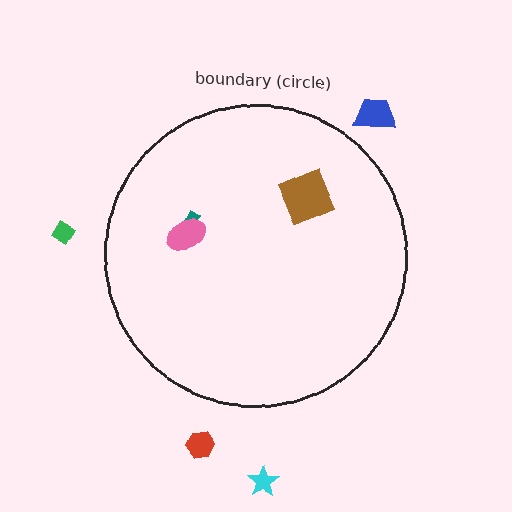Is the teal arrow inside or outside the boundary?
Inside.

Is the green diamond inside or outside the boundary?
Outside.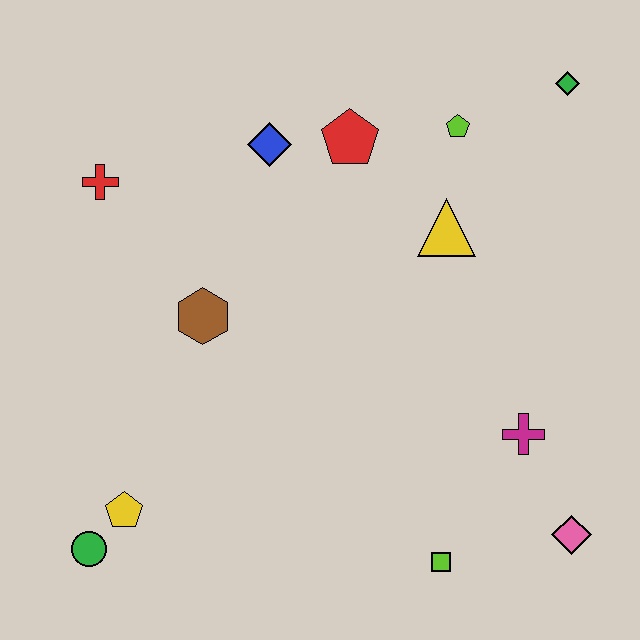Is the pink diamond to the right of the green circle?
Yes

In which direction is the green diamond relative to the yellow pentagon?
The green diamond is to the right of the yellow pentagon.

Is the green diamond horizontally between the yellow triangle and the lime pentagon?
No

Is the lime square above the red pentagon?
No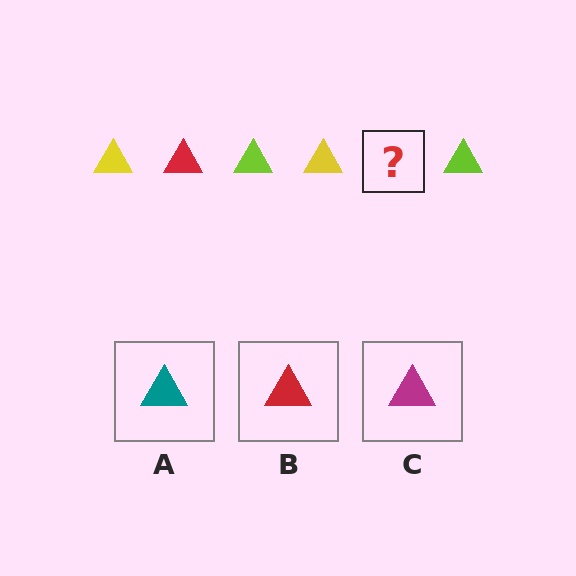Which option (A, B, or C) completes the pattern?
B.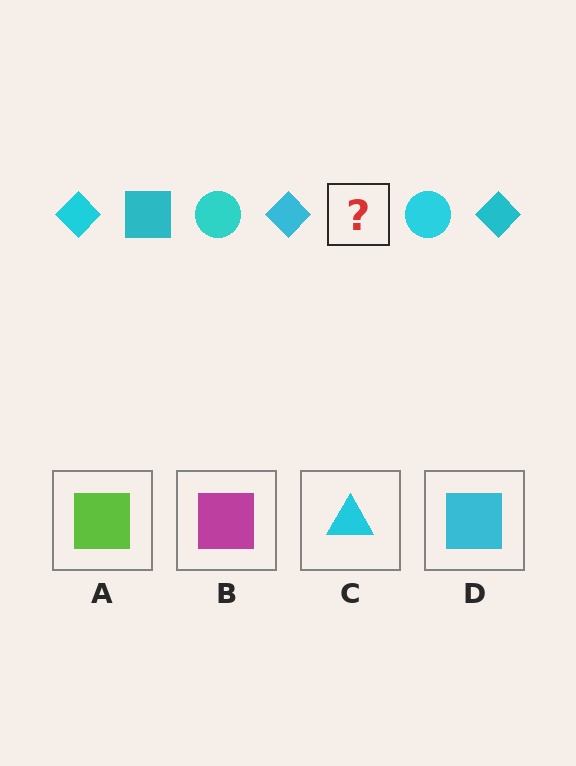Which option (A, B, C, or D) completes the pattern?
D.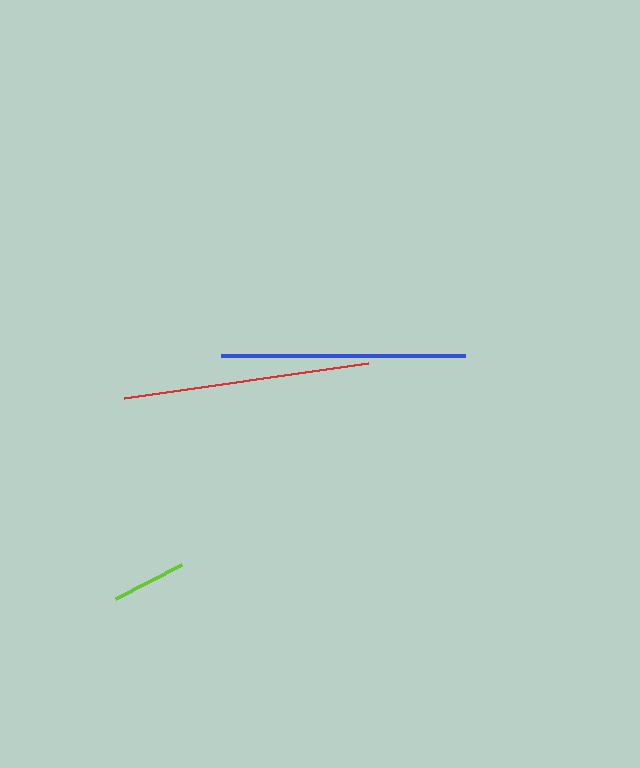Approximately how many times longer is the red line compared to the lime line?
The red line is approximately 3.3 times the length of the lime line.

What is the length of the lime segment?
The lime segment is approximately 74 pixels long.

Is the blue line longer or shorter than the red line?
The red line is longer than the blue line.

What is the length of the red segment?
The red segment is approximately 247 pixels long.